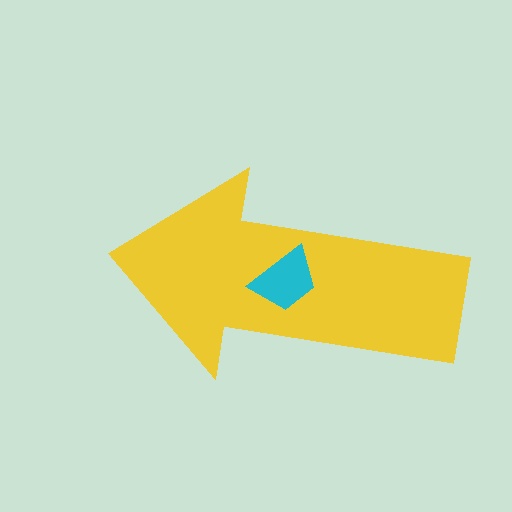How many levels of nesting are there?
2.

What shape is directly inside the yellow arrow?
The cyan trapezoid.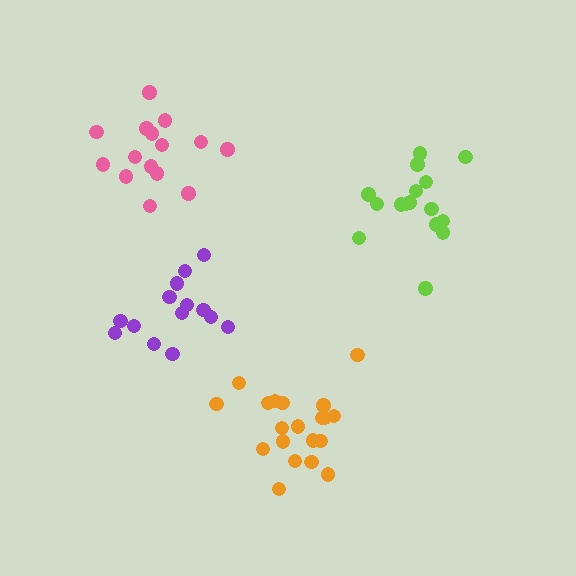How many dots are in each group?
Group 1: 20 dots, Group 2: 14 dots, Group 3: 16 dots, Group 4: 15 dots (65 total).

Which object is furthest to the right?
The lime cluster is rightmost.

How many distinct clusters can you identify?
There are 4 distinct clusters.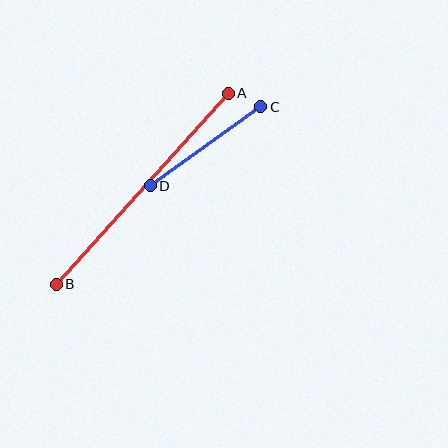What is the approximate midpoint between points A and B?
The midpoint is at approximately (142, 189) pixels.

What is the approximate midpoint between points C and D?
The midpoint is at approximately (205, 146) pixels.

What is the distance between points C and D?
The distance is approximately 136 pixels.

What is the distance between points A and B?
The distance is approximately 257 pixels.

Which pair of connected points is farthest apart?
Points A and B are farthest apart.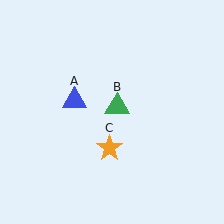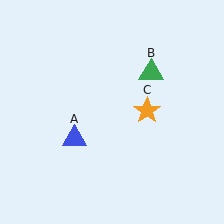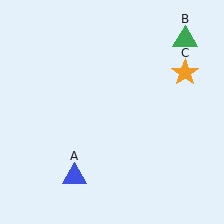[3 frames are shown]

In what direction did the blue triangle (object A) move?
The blue triangle (object A) moved down.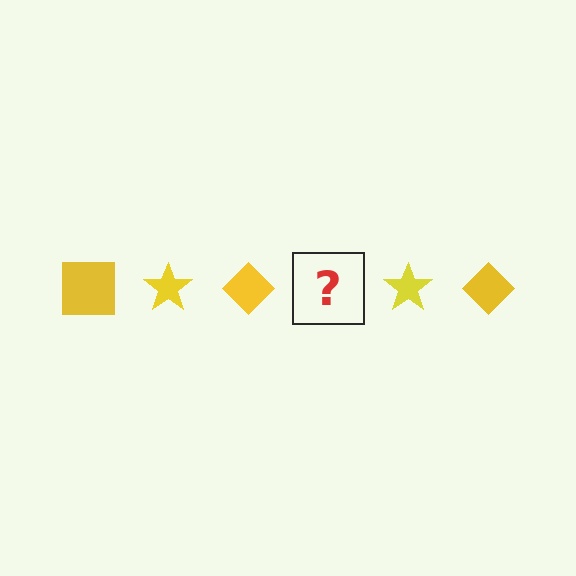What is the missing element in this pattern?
The missing element is a yellow square.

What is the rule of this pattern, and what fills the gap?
The rule is that the pattern cycles through square, star, diamond shapes in yellow. The gap should be filled with a yellow square.